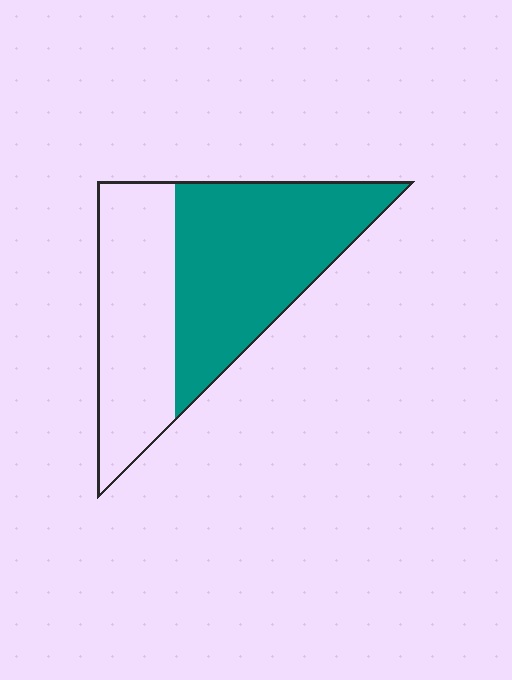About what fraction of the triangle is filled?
About three fifths (3/5).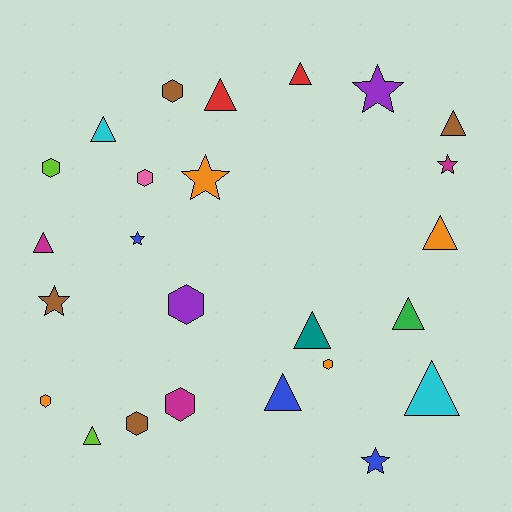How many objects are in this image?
There are 25 objects.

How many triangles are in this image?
There are 11 triangles.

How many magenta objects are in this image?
There are 3 magenta objects.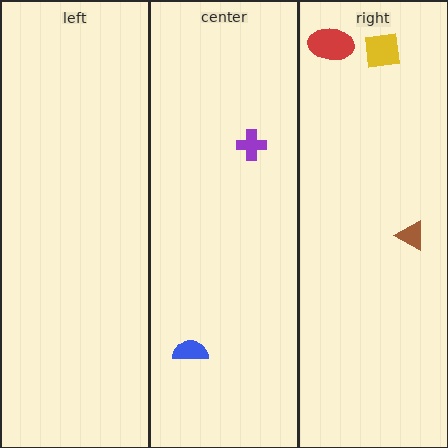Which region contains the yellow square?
The right region.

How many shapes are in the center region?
2.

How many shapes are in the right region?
3.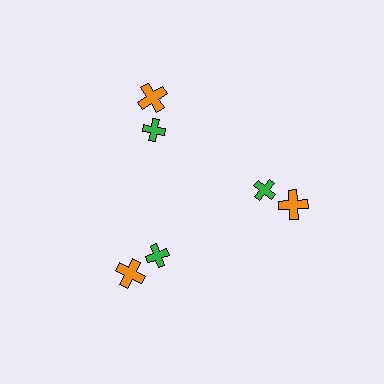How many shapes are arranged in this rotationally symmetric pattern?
There are 6 shapes, arranged in 3 groups of 2.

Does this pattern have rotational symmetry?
Yes, this pattern has 3-fold rotational symmetry. It looks the same after rotating 120 degrees around the center.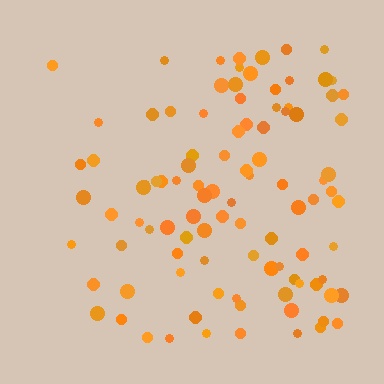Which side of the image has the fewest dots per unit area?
The left.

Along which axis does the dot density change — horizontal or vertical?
Horizontal.